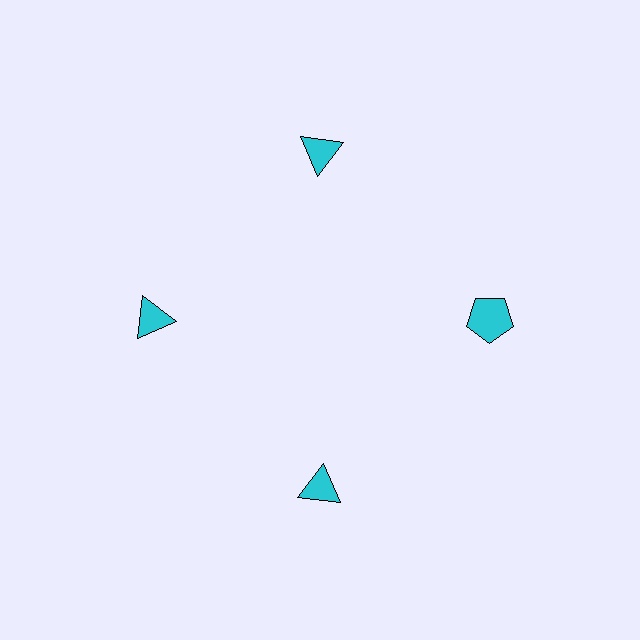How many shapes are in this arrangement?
There are 4 shapes arranged in a ring pattern.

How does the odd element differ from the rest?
It has a different shape: pentagon instead of triangle.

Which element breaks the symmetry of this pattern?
The cyan pentagon at roughly the 3 o'clock position breaks the symmetry. All other shapes are cyan triangles.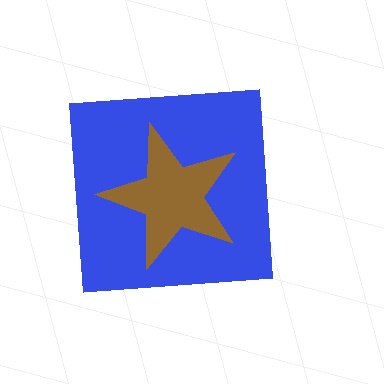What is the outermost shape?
The blue square.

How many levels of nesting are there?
2.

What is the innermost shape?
The brown star.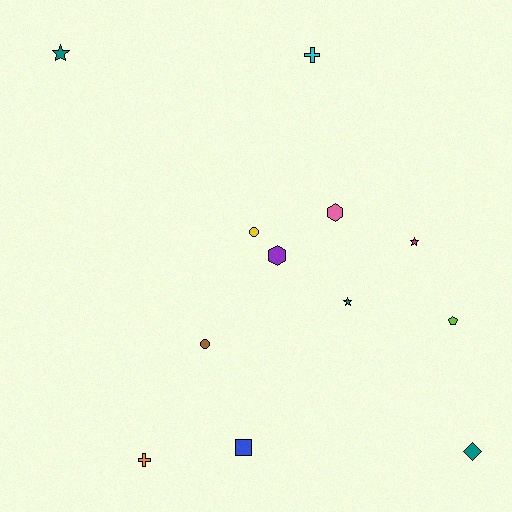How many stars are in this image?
There are 3 stars.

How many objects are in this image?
There are 12 objects.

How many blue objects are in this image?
There is 1 blue object.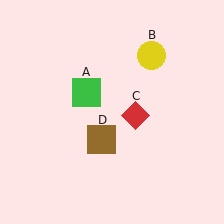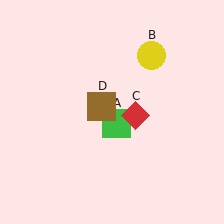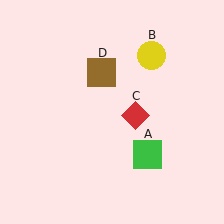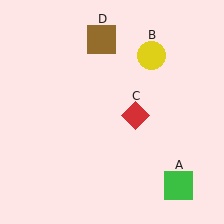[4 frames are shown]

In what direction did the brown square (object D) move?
The brown square (object D) moved up.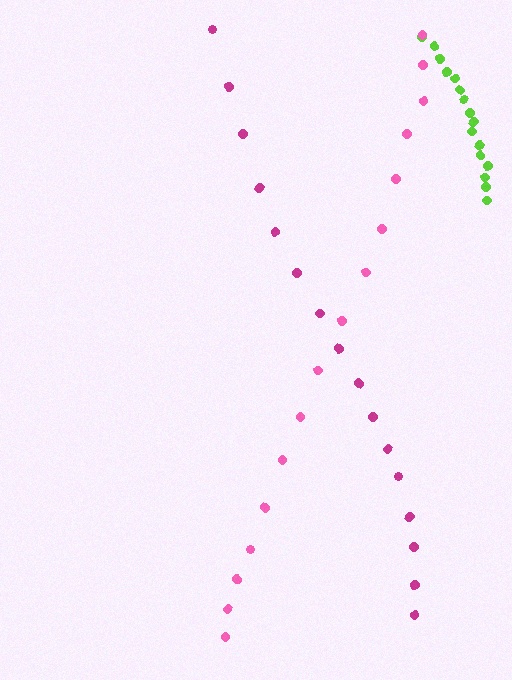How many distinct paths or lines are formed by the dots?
There are 3 distinct paths.